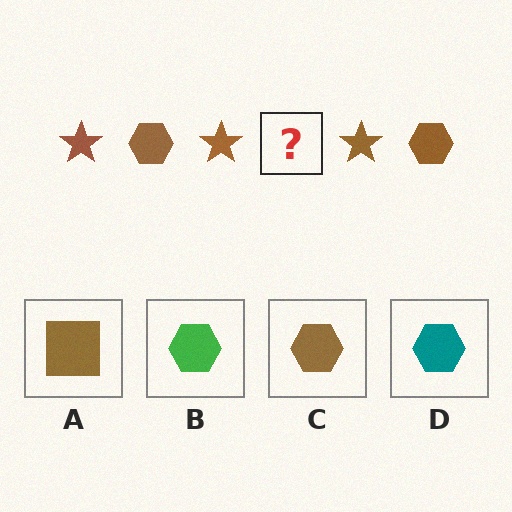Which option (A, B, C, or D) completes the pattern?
C.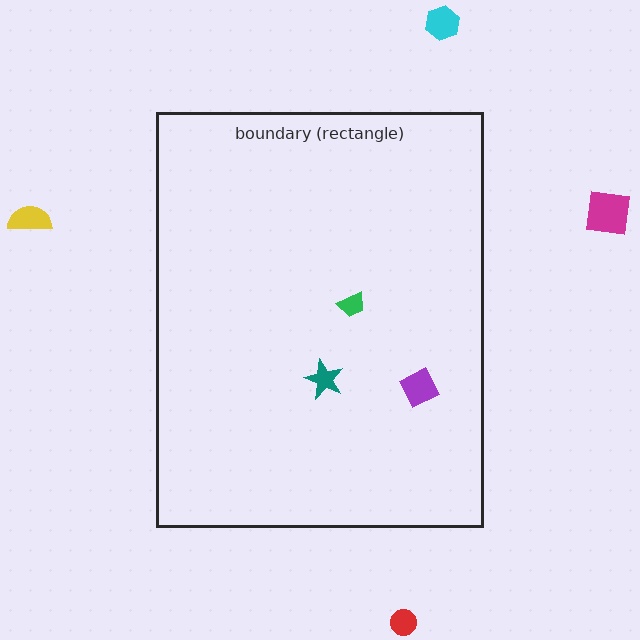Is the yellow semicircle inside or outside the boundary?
Outside.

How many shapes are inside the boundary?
3 inside, 4 outside.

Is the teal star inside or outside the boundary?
Inside.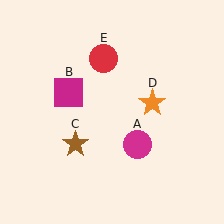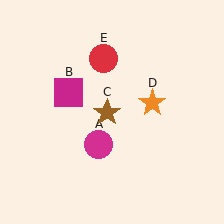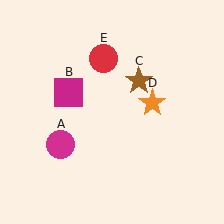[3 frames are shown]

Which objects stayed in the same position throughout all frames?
Magenta square (object B) and orange star (object D) and red circle (object E) remained stationary.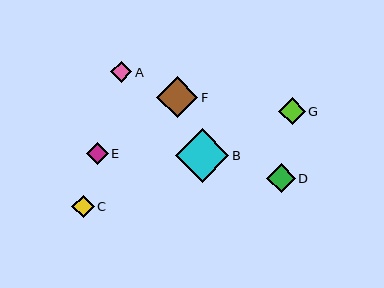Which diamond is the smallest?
Diamond A is the smallest with a size of approximately 21 pixels.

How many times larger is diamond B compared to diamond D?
Diamond B is approximately 1.9 times the size of diamond D.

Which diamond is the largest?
Diamond B is the largest with a size of approximately 54 pixels.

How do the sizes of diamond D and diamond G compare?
Diamond D and diamond G are approximately the same size.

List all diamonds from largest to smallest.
From largest to smallest: B, F, D, G, E, C, A.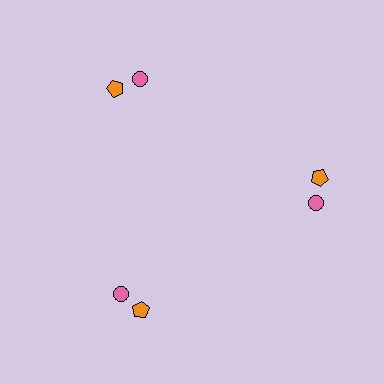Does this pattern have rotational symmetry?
Yes, this pattern has 3-fold rotational symmetry. It looks the same after rotating 120 degrees around the center.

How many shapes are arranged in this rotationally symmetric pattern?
There are 6 shapes, arranged in 3 groups of 2.